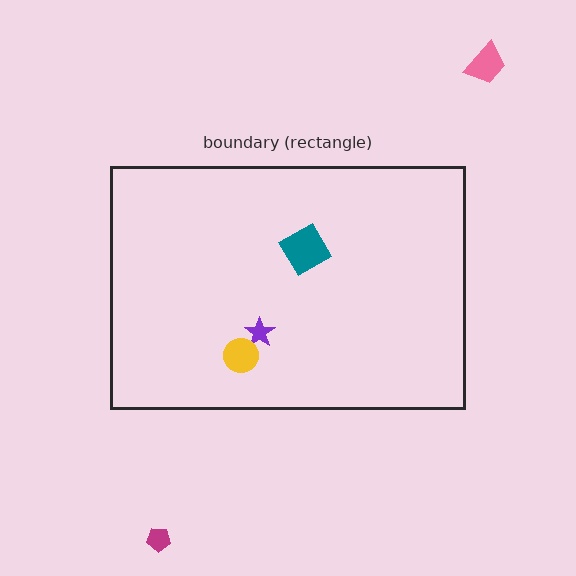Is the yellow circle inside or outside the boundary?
Inside.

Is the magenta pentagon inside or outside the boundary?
Outside.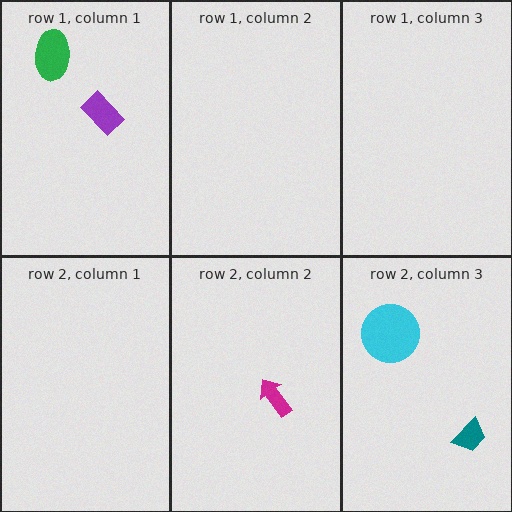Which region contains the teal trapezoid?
The row 2, column 3 region.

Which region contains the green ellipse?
The row 1, column 1 region.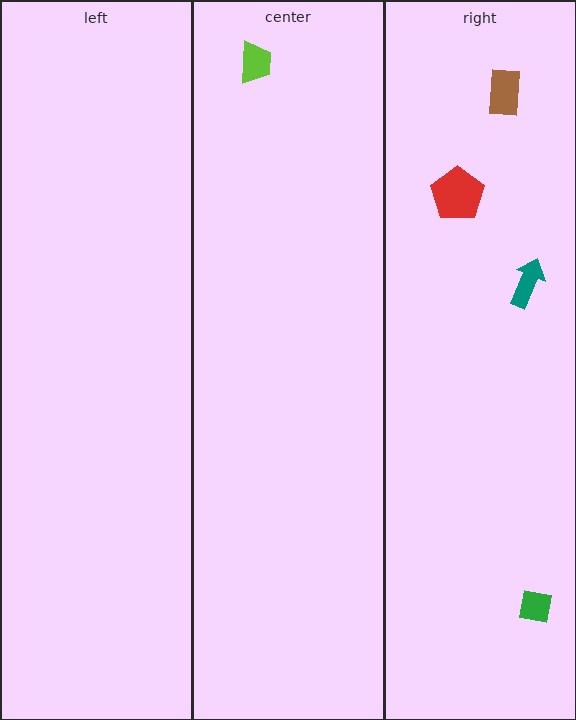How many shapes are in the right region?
4.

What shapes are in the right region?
The brown rectangle, the teal arrow, the green square, the red pentagon.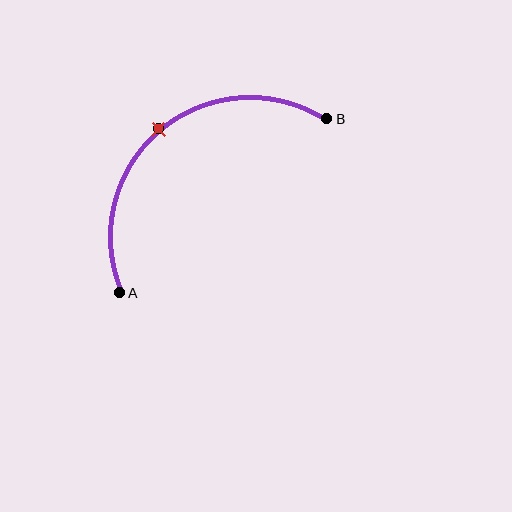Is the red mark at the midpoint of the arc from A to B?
Yes. The red mark lies on the arc at equal arc-length from both A and B — it is the arc midpoint.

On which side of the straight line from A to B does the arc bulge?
The arc bulges above and to the left of the straight line connecting A and B.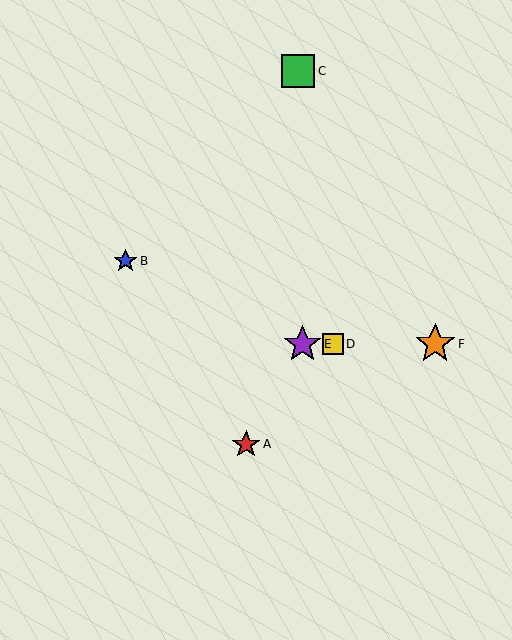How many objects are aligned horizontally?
3 objects (D, E, F) are aligned horizontally.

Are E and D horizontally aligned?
Yes, both are at y≈344.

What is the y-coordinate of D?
Object D is at y≈344.